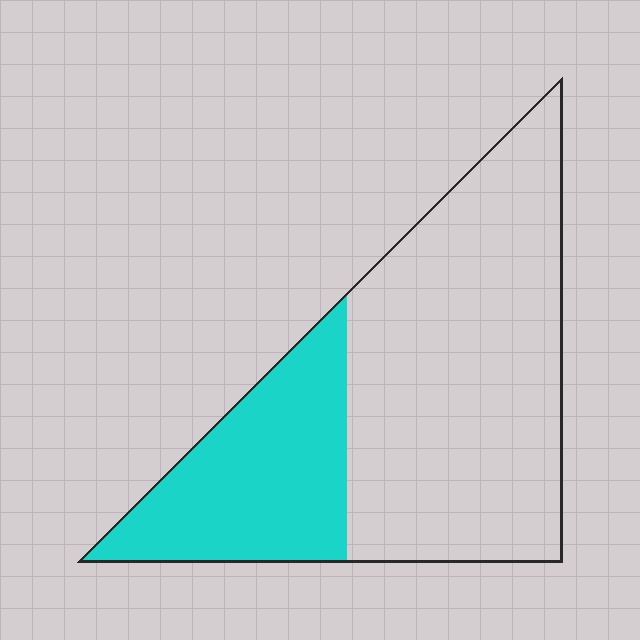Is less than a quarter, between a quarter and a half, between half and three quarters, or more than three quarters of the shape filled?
Between a quarter and a half.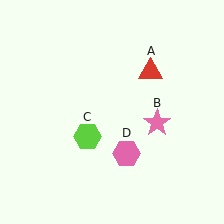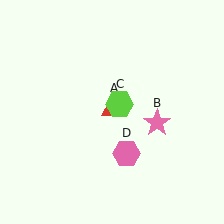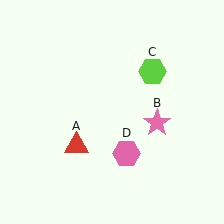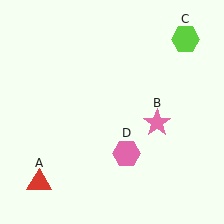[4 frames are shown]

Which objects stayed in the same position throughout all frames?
Pink star (object B) and pink hexagon (object D) remained stationary.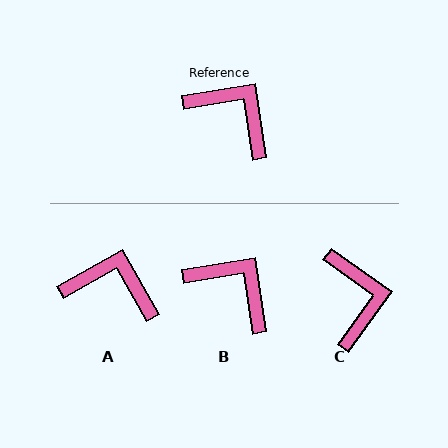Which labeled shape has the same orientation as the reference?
B.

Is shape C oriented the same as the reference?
No, it is off by about 44 degrees.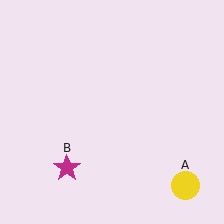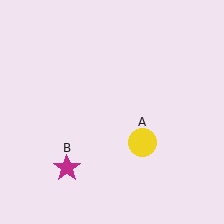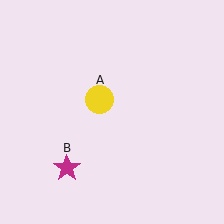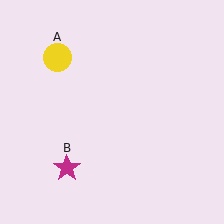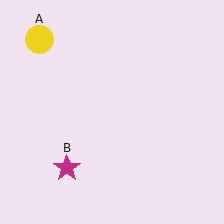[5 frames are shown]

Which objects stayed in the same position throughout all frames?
Magenta star (object B) remained stationary.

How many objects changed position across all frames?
1 object changed position: yellow circle (object A).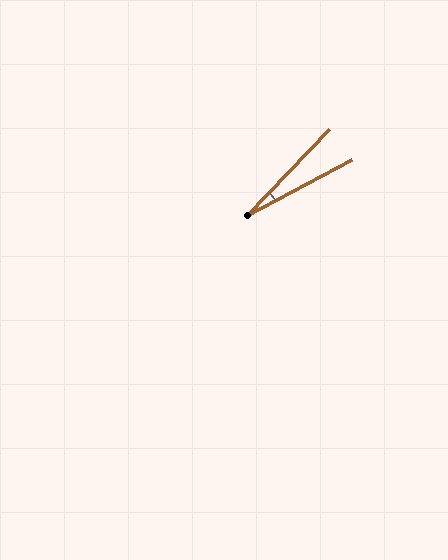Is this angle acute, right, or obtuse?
It is acute.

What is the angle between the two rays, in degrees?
Approximately 18 degrees.